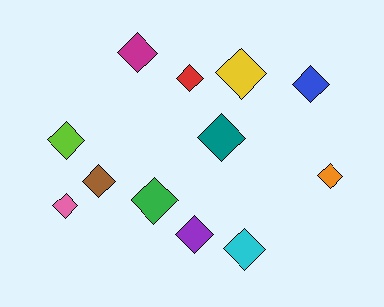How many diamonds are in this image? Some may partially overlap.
There are 12 diamonds.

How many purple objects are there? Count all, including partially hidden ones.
There is 1 purple object.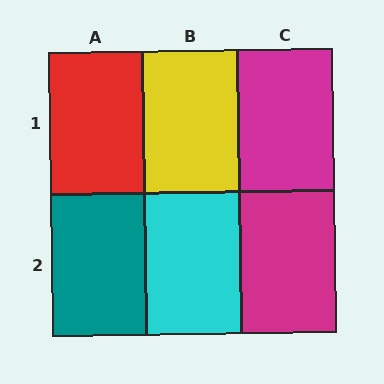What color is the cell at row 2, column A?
Teal.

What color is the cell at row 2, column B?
Cyan.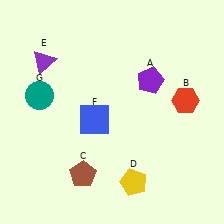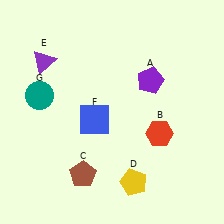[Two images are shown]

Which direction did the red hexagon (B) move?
The red hexagon (B) moved down.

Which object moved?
The red hexagon (B) moved down.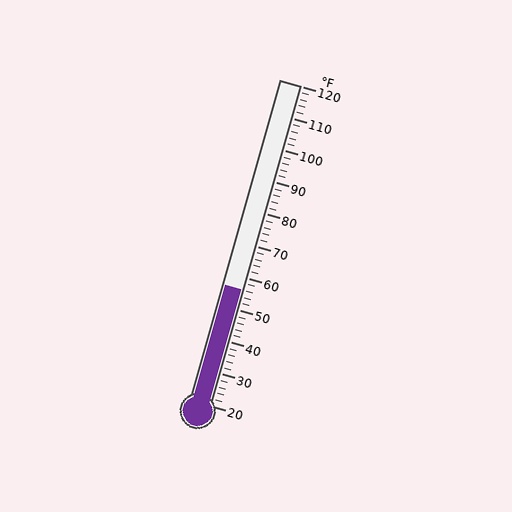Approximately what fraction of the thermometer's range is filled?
The thermometer is filled to approximately 35% of its range.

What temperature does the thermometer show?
The thermometer shows approximately 56°F.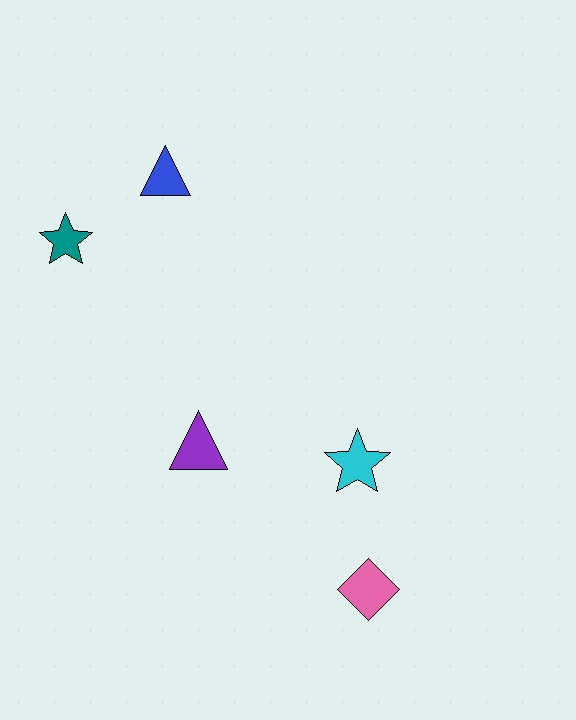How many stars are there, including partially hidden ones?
There are 2 stars.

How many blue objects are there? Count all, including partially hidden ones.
There is 1 blue object.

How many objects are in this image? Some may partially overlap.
There are 5 objects.